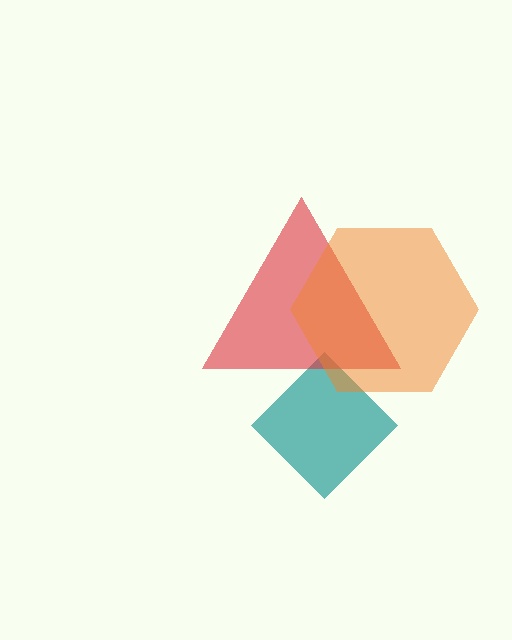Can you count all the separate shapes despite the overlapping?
Yes, there are 3 separate shapes.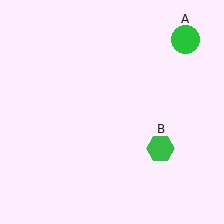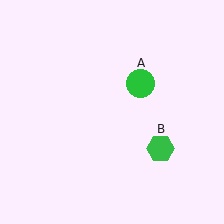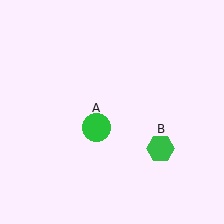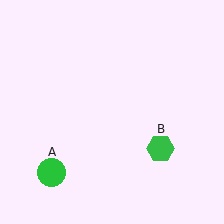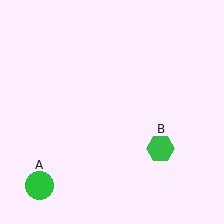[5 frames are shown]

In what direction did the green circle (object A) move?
The green circle (object A) moved down and to the left.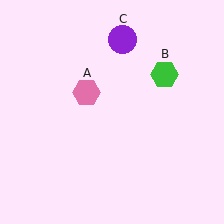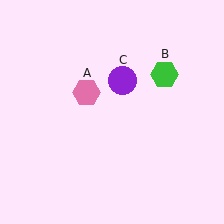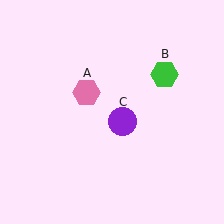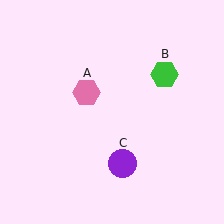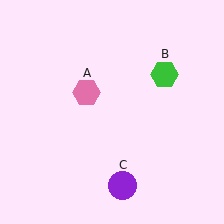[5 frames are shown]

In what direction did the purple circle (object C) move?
The purple circle (object C) moved down.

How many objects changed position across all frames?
1 object changed position: purple circle (object C).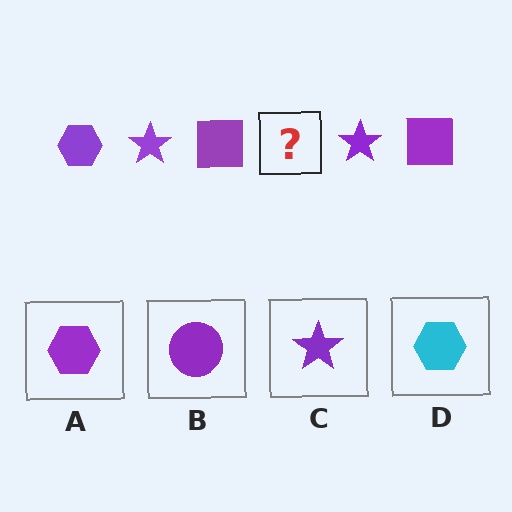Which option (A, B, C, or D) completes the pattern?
A.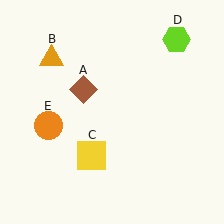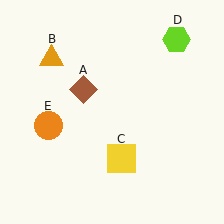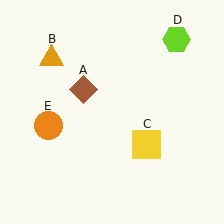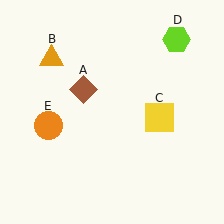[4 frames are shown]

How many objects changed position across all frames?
1 object changed position: yellow square (object C).